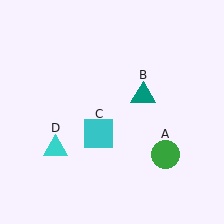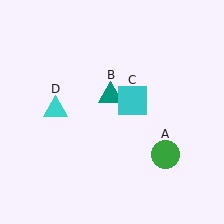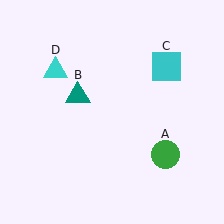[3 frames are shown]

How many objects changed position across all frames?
3 objects changed position: teal triangle (object B), cyan square (object C), cyan triangle (object D).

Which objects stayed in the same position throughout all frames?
Green circle (object A) remained stationary.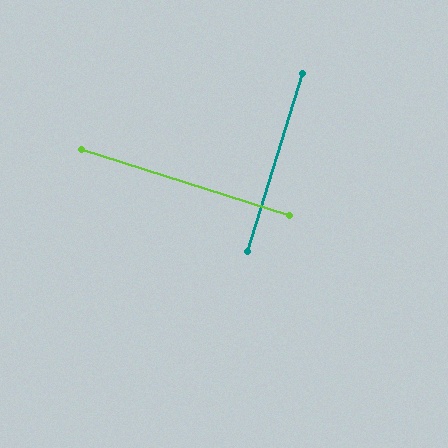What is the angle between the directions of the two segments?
Approximately 89 degrees.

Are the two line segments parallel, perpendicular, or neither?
Perpendicular — they meet at approximately 89°.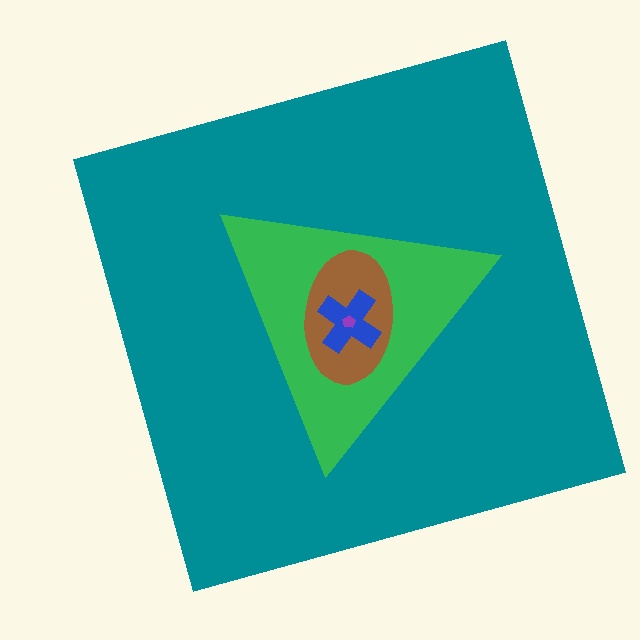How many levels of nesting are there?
5.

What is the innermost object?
The purple pentagon.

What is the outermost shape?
The teal square.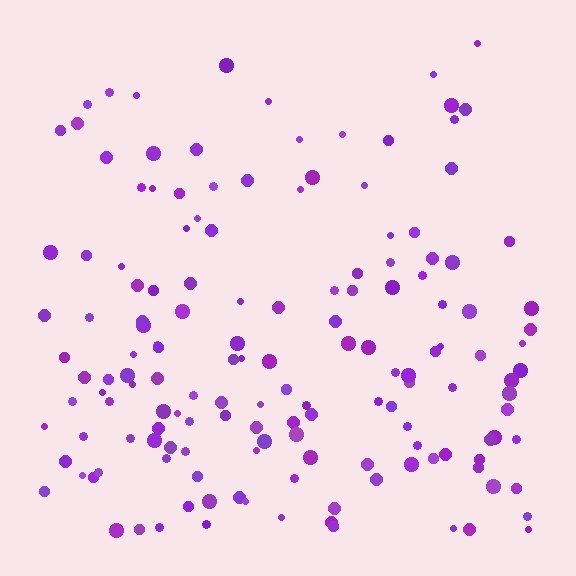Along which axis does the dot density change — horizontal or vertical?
Vertical.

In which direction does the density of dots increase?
From top to bottom, with the bottom side densest.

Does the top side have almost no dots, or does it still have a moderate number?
Still a moderate number, just noticeably fewer than the bottom.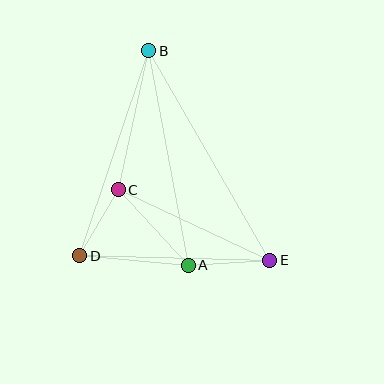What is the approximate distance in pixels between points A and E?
The distance between A and E is approximately 82 pixels.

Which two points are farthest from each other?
Points B and E are farthest from each other.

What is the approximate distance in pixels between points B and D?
The distance between B and D is approximately 216 pixels.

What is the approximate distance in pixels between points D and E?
The distance between D and E is approximately 190 pixels.